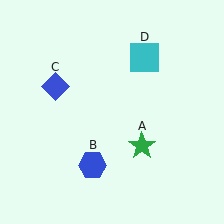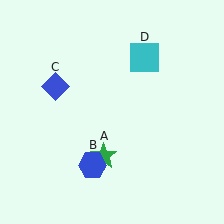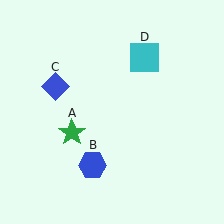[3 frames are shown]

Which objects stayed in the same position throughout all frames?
Blue hexagon (object B) and blue diamond (object C) and cyan square (object D) remained stationary.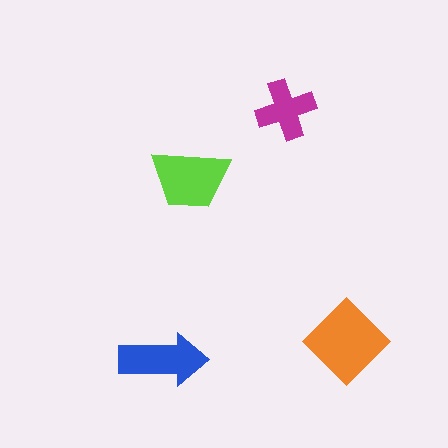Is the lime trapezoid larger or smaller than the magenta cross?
Larger.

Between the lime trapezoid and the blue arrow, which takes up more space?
The lime trapezoid.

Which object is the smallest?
The magenta cross.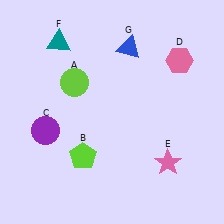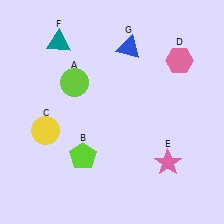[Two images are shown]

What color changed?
The circle (C) changed from purple in Image 1 to yellow in Image 2.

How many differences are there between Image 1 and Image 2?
There is 1 difference between the two images.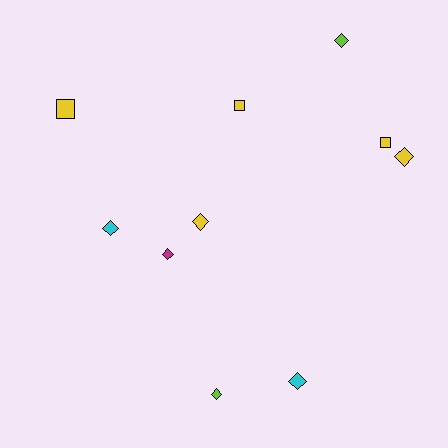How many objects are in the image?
There are 10 objects.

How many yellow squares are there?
There are 3 yellow squares.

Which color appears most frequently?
Yellow, with 5 objects.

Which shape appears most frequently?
Diamond, with 7 objects.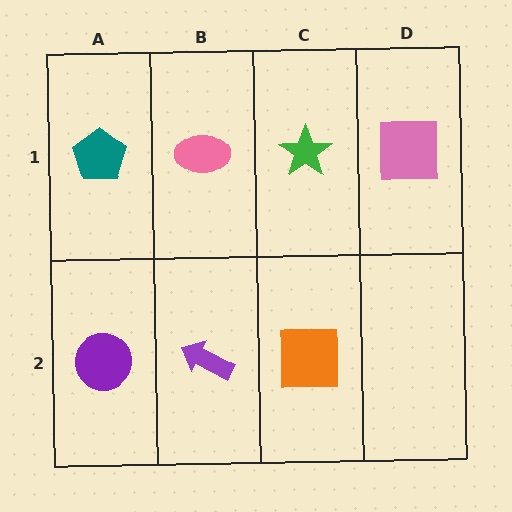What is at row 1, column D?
A pink square.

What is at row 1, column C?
A green star.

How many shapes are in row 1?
4 shapes.